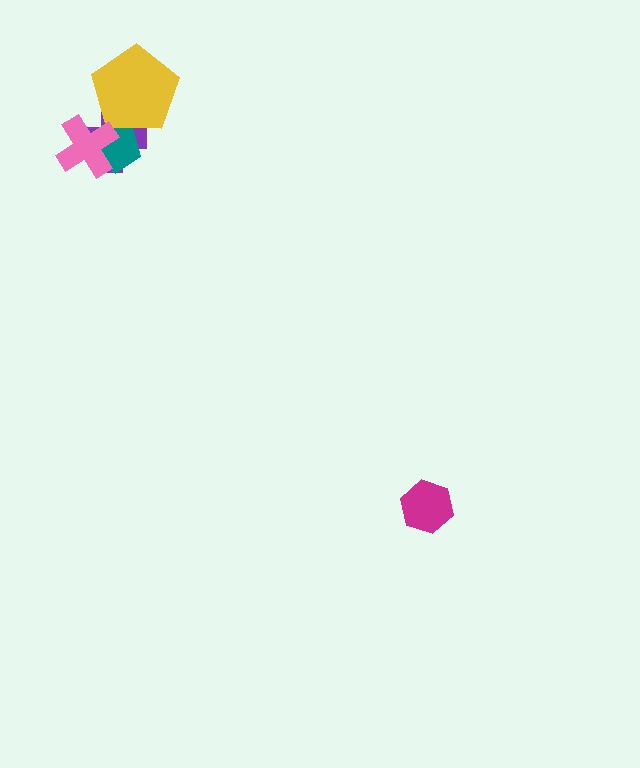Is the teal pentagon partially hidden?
Yes, it is partially covered by another shape.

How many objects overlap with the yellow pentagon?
2 objects overlap with the yellow pentagon.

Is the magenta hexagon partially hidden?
No, no other shape covers it.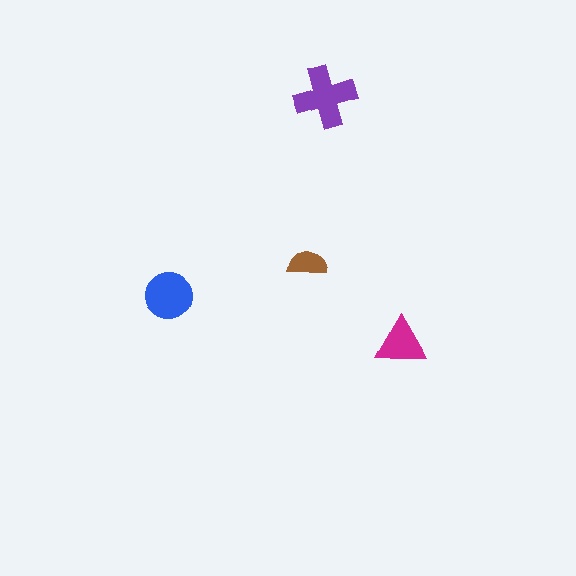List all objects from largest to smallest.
The purple cross, the blue circle, the magenta triangle, the brown semicircle.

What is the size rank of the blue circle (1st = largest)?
2nd.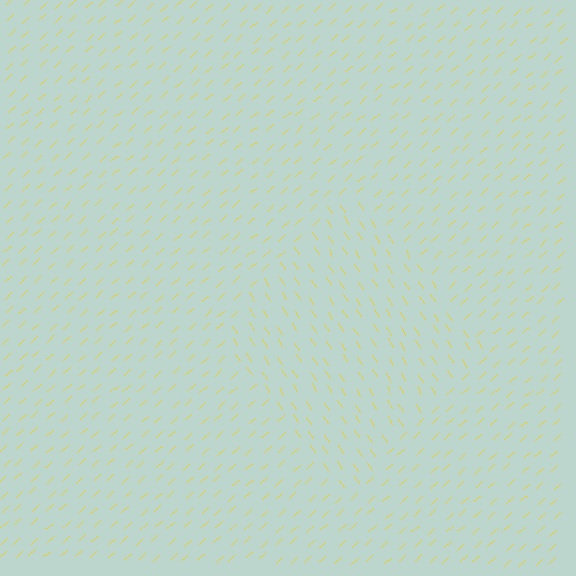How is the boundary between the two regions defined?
The boundary is defined purely by a change in line orientation (approximately 81 degrees difference). All lines are the same color and thickness.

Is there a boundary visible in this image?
Yes, there is a texture boundary formed by a change in line orientation.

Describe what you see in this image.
The image is filled with small yellow line segments. A diamond region in the image has lines oriented differently from the surrounding lines, creating a visible texture boundary.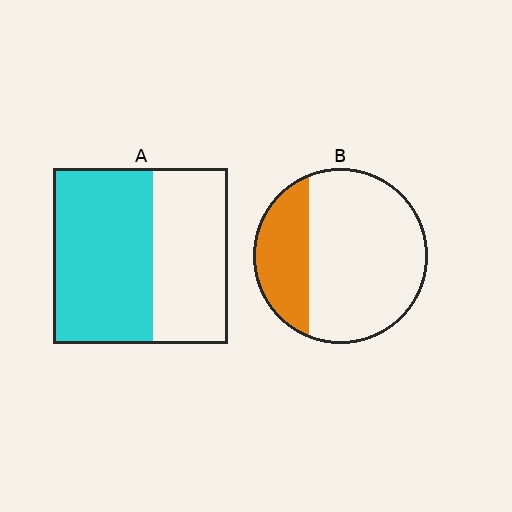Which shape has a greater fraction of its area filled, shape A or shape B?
Shape A.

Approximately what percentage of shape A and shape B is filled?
A is approximately 55% and B is approximately 30%.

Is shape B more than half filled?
No.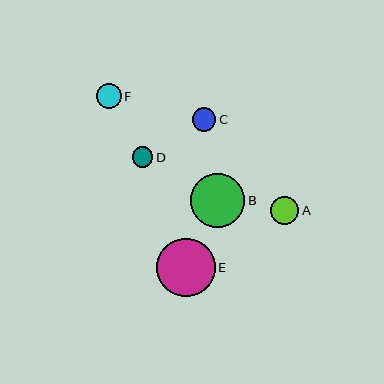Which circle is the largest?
Circle E is the largest with a size of approximately 58 pixels.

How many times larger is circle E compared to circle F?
Circle E is approximately 2.3 times the size of circle F.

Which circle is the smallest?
Circle D is the smallest with a size of approximately 20 pixels.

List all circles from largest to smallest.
From largest to smallest: E, B, A, F, C, D.